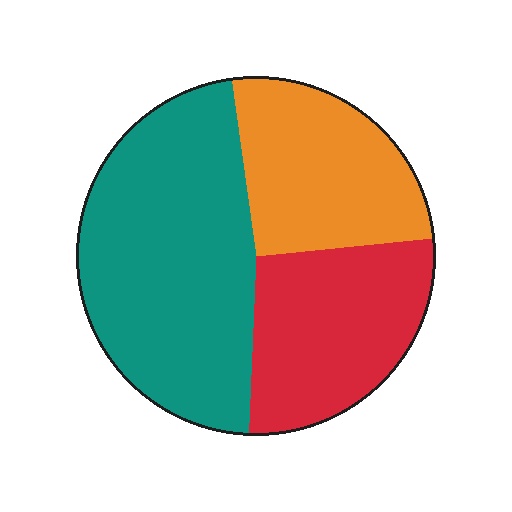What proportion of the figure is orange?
Orange covers about 25% of the figure.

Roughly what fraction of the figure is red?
Red covers around 25% of the figure.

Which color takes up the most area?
Teal, at roughly 45%.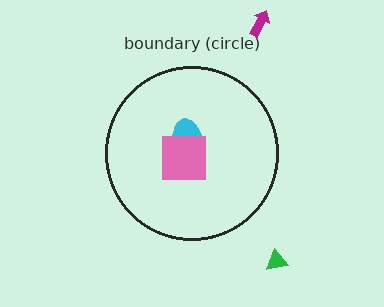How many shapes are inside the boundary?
3 inside, 2 outside.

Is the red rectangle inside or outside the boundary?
Inside.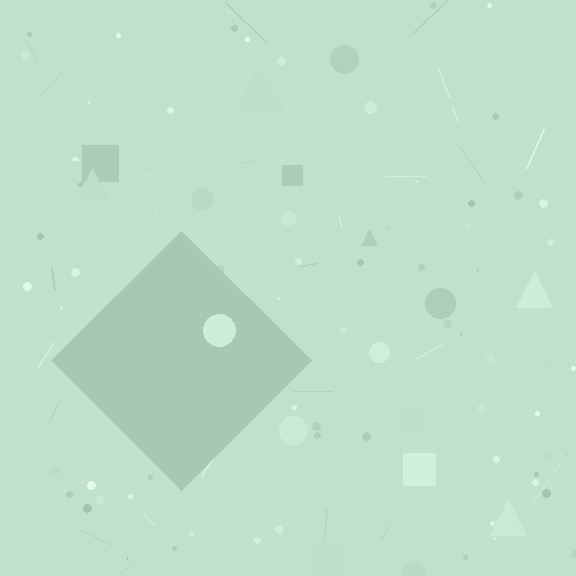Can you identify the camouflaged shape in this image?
The camouflaged shape is a diamond.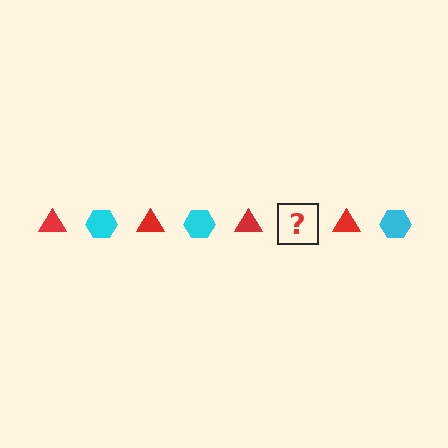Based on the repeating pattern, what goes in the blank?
The blank should be a cyan hexagon.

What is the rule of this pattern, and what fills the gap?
The rule is that the pattern alternates between red triangle and cyan hexagon. The gap should be filled with a cyan hexagon.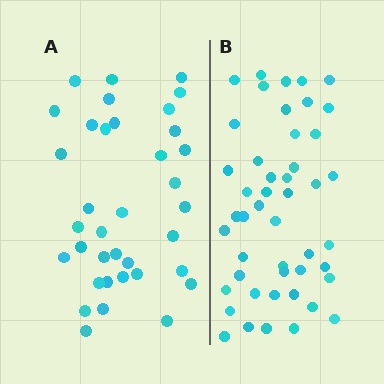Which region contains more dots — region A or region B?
Region B (the right region) has more dots.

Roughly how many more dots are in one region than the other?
Region B has roughly 12 or so more dots than region A.